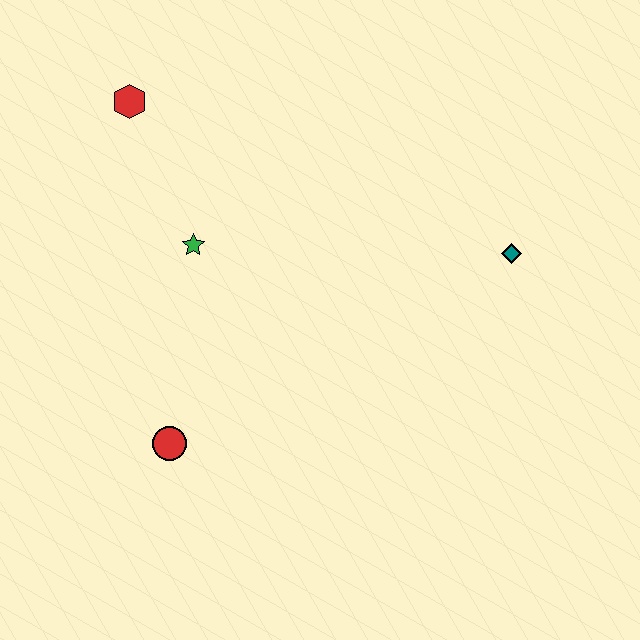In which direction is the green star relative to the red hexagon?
The green star is below the red hexagon.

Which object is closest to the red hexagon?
The green star is closest to the red hexagon.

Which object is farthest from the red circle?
The teal diamond is farthest from the red circle.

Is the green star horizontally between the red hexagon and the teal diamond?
Yes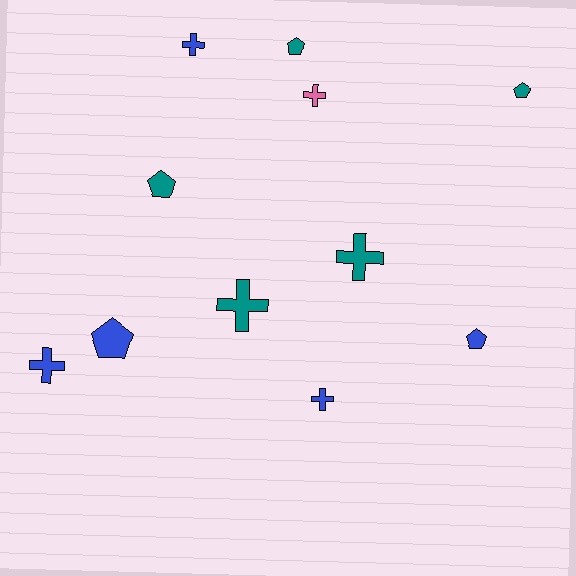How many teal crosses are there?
There are 2 teal crosses.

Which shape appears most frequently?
Cross, with 6 objects.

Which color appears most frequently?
Blue, with 5 objects.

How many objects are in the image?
There are 11 objects.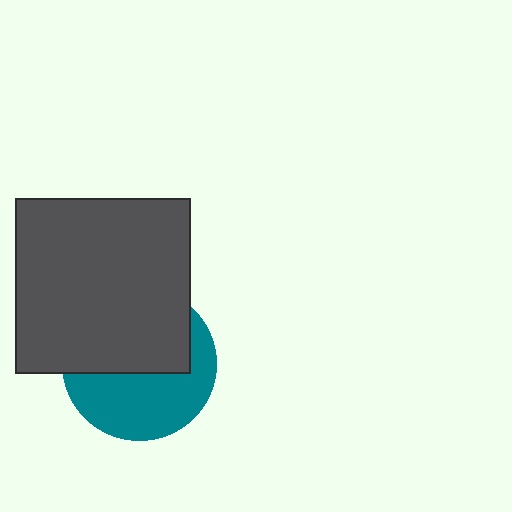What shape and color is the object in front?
The object in front is a dark gray square.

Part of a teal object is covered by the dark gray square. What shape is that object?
It is a circle.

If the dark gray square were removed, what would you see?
You would see the complete teal circle.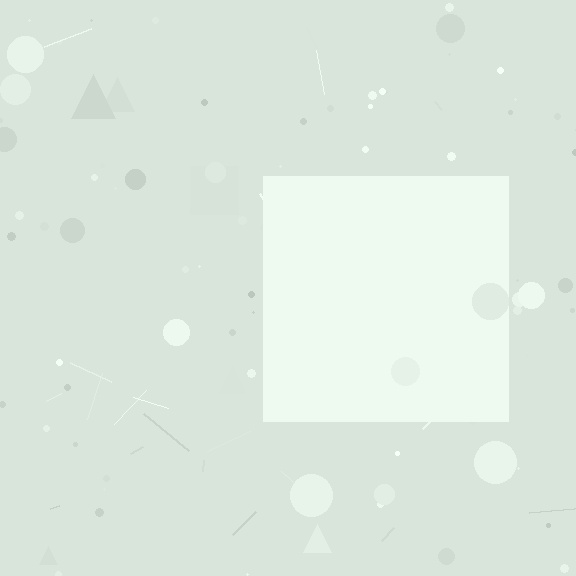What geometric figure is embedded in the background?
A square is embedded in the background.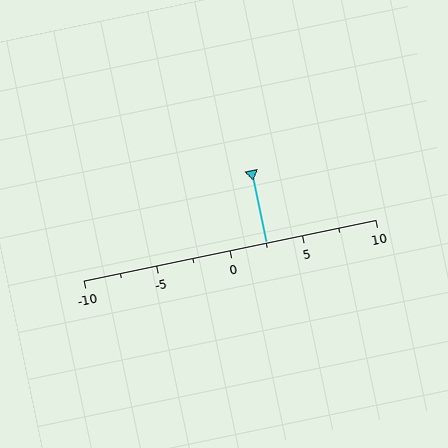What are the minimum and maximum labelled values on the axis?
The axis runs from -10 to 10.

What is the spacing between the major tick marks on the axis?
The major ticks are spaced 5 apart.